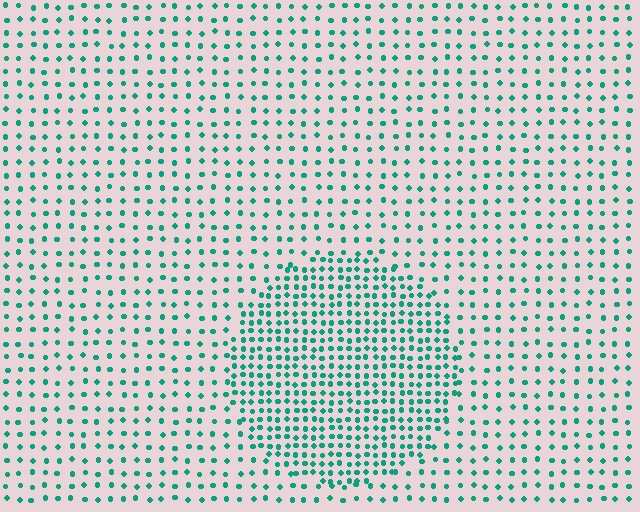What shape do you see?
I see a circle.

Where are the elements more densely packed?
The elements are more densely packed inside the circle boundary.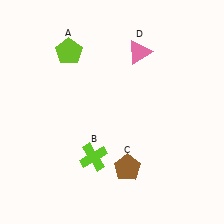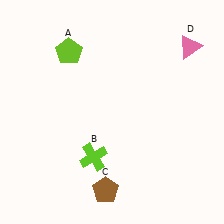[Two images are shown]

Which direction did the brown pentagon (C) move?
The brown pentagon (C) moved down.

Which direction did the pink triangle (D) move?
The pink triangle (D) moved right.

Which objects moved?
The objects that moved are: the brown pentagon (C), the pink triangle (D).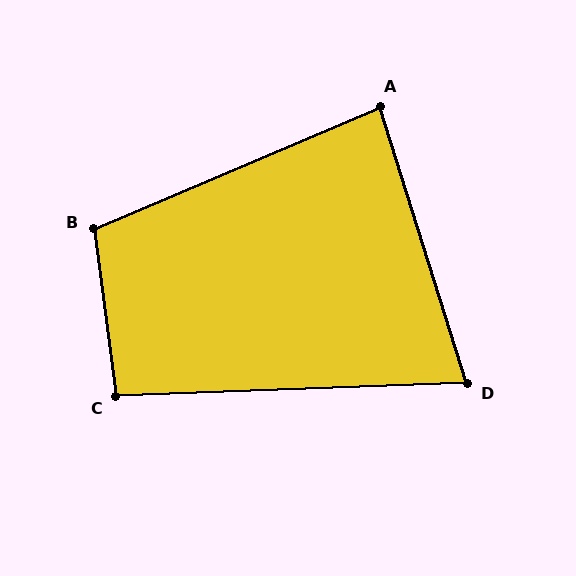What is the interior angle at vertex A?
Approximately 84 degrees (acute).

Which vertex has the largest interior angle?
B, at approximately 105 degrees.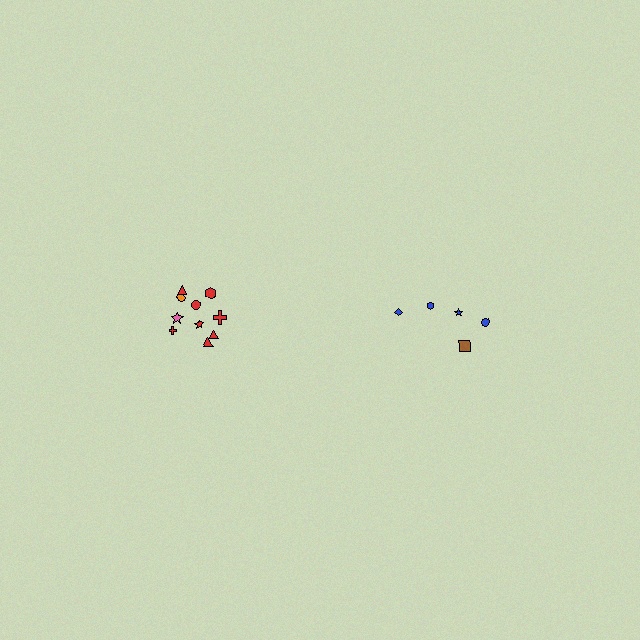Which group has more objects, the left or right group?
The left group.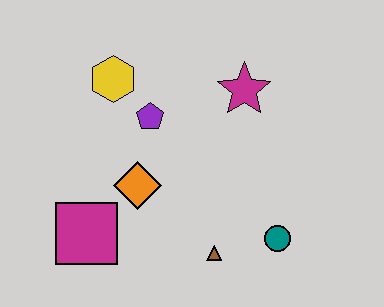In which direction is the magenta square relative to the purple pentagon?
The magenta square is below the purple pentagon.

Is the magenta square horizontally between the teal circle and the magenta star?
No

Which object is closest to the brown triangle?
The teal circle is closest to the brown triangle.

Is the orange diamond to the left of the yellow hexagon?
No